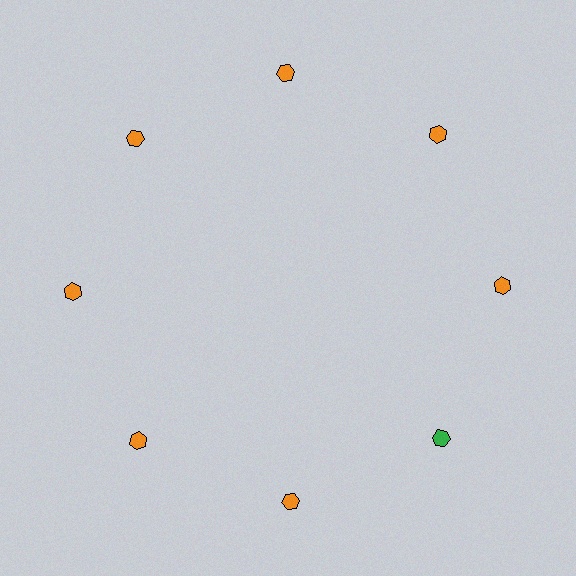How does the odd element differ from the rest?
It has a different color: green instead of orange.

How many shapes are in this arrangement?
There are 8 shapes arranged in a ring pattern.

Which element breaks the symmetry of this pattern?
The green hexagon at roughly the 4 o'clock position breaks the symmetry. All other shapes are orange hexagons.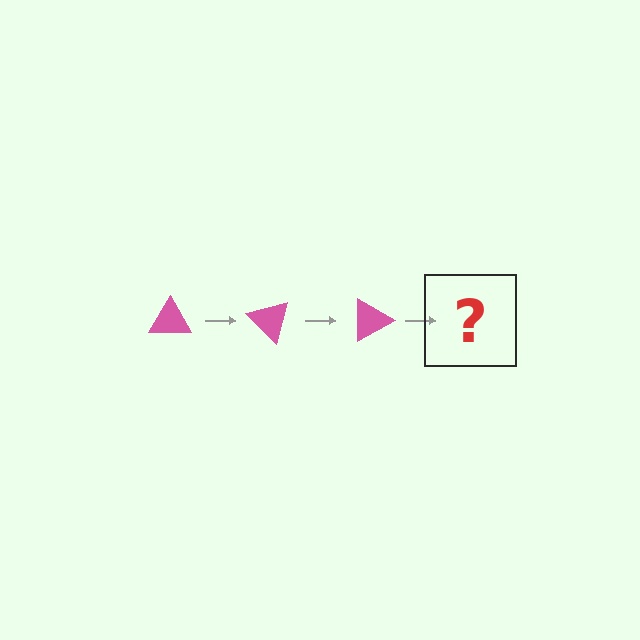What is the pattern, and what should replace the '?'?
The pattern is that the triangle rotates 45 degrees each step. The '?' should be a pink triangle rotated 135 degrees.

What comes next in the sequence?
The next element should be a pink triangle rotated 135 degrees.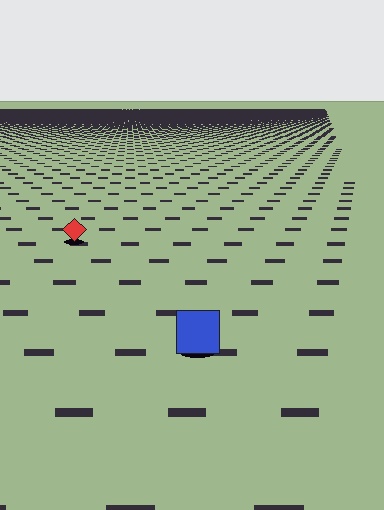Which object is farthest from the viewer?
The red diamond is farthest from the viewer. It appears smaller and the ground texture around it is denser.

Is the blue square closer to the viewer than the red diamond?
Yes. The blue square is closer — you can tell from the texture gradient: the ground texture is coarser near it.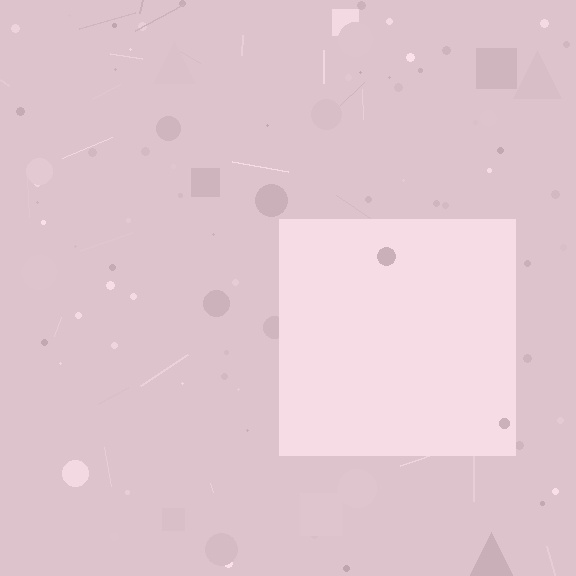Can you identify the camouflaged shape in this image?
The camouflaged shape is a square.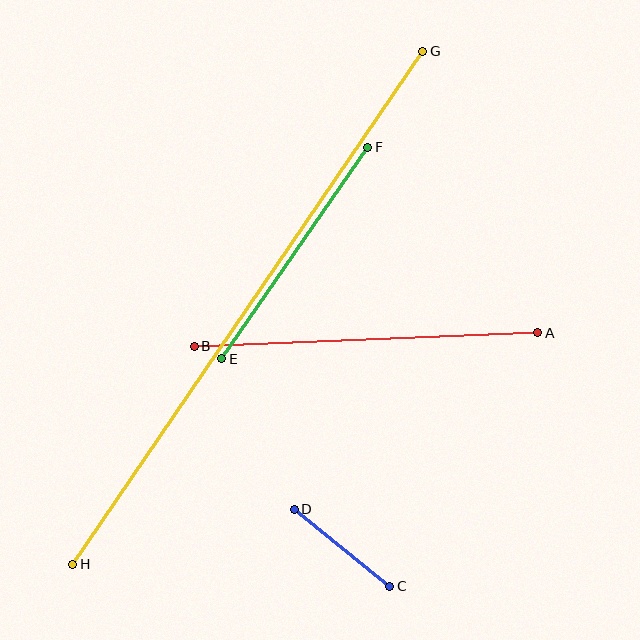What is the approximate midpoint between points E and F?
The midpoint is at approximately (295, 253) pixels.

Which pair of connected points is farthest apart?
Points G and H are farthest apart.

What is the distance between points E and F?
The distance is approximately 257 pixels.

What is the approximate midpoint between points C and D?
The midpoint is at approximately (342, 548) pixels.